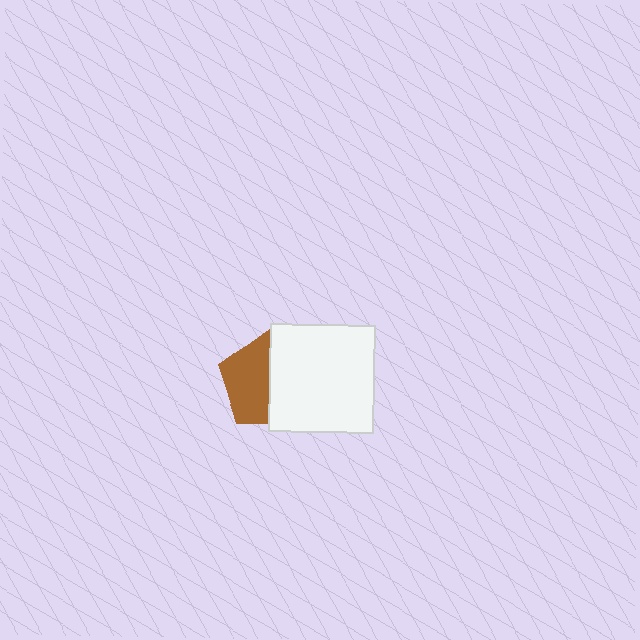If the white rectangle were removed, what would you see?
You would see the complete brown pentagon.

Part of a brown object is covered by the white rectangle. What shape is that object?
It is a pentagon.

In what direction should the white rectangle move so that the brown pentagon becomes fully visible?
The white rectangle should move right. That is the shortest direction to clear the overlap and leave the brown pentagon fully visible.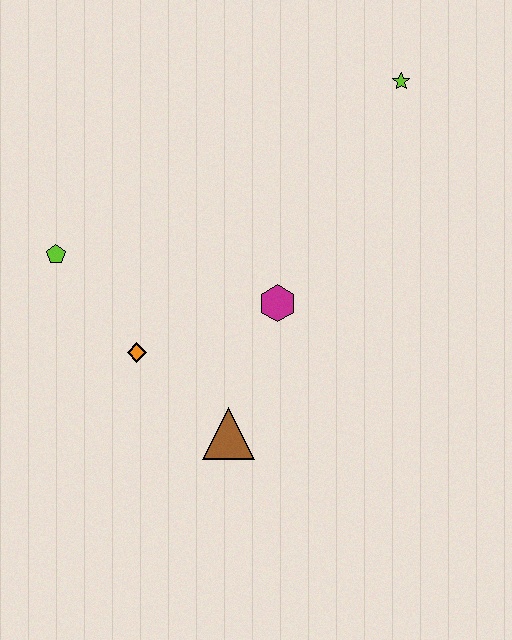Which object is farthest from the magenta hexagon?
The lime star is farthest from the magenta hexagon.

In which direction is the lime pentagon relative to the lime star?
The lime pentagon is to the left of the lime star.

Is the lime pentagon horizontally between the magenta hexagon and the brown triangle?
No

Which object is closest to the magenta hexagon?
The brown triangle is closest to the magenta hexagon.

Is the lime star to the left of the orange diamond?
No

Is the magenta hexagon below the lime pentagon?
Yes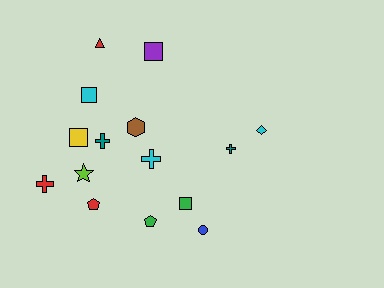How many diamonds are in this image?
There is 1 diamond.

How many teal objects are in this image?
There are 2 teal objects.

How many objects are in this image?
There are 15 objects.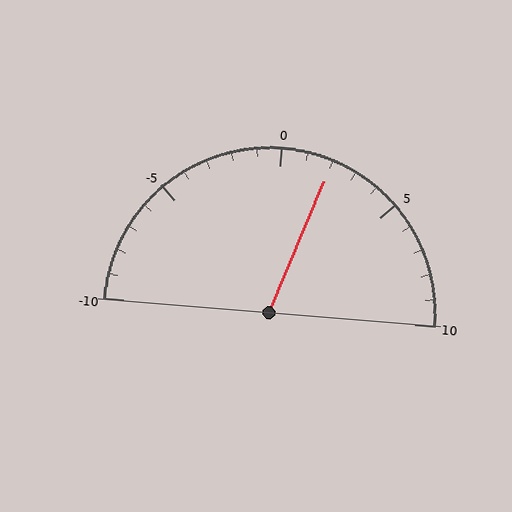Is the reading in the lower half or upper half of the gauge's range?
The reading is in the upper half of the range (-10 to 10).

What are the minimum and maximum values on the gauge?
The gauge ranges from -10 to 10.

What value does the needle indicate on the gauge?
The needle indicates approximately 2.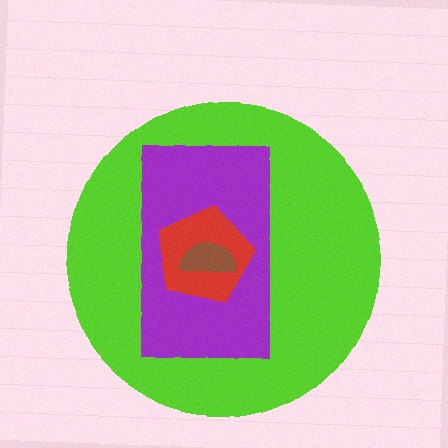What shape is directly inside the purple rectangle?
The red pentagon.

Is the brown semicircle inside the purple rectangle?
Yes.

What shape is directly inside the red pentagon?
The brown semicircle.